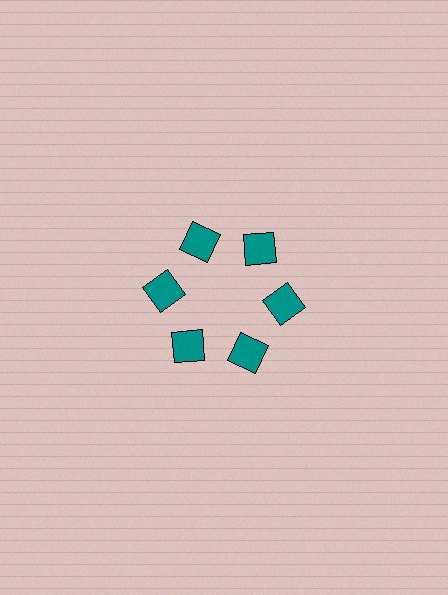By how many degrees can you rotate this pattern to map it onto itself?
The pattern maps onto itself every 60 degrees of rotation.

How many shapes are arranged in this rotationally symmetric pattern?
There are 6 shapes, arranged in 6 groups of 1.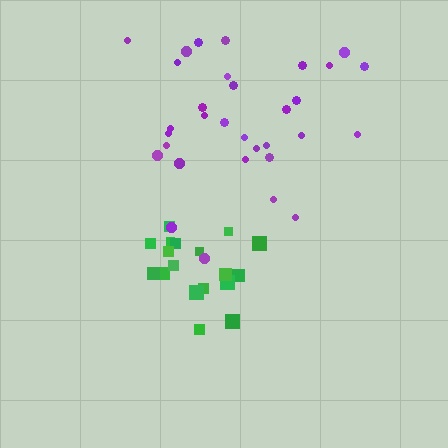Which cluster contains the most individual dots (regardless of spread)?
Purple (32).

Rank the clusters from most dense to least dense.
green, purple.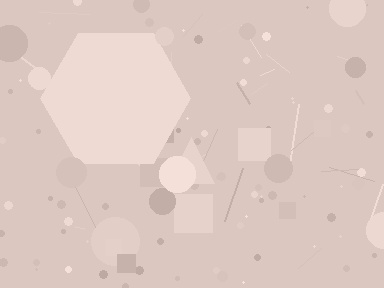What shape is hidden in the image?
A hexagon is hidden in the image.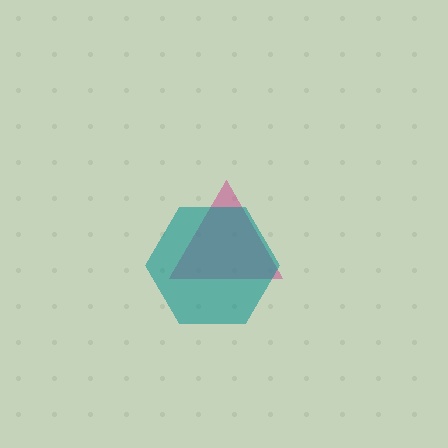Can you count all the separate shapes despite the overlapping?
Yes, there are 2 separate shapes.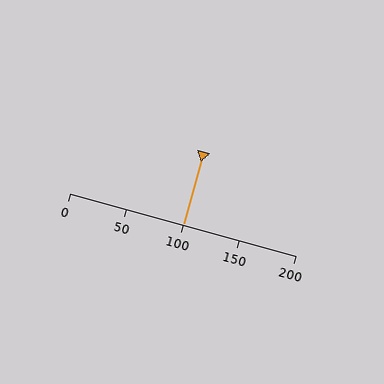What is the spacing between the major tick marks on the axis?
The major ticks are spaced 50 apart.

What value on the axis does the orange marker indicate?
The marker indicates approximately 100.